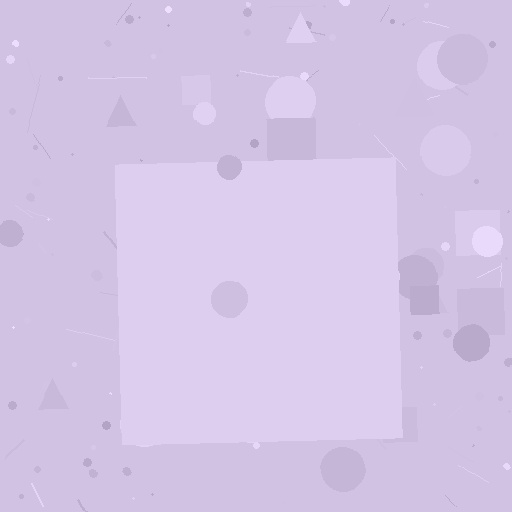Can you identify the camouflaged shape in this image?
The camouflaged shape is a square.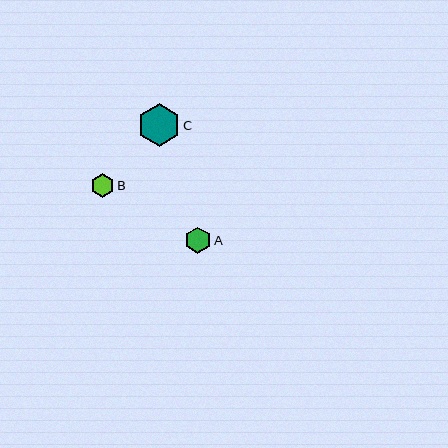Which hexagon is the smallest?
Hexagon B is the smallest with a size of approximately 24 pixels.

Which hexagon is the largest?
Hexagon C is the largest with a size of approximately 43 pixels.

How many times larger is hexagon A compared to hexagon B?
Hexagon A is approximately 1.1 times the size of hexagon B.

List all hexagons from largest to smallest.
From largest to smallest: C, A, B.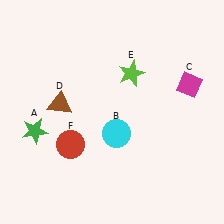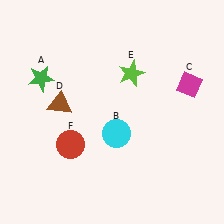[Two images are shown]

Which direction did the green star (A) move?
The green star (A) moved up.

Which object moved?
The green star (A) moved up.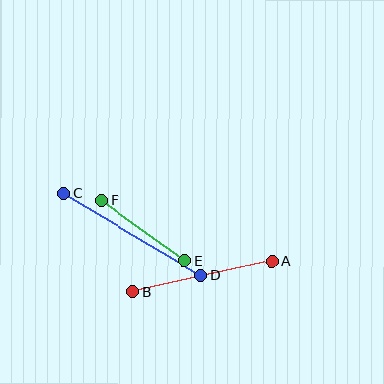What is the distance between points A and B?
The distance is approximately 142 pixels.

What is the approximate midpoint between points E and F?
The midpoint is at approximately (143, 230) pixels.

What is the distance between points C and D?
The distance is approximately 160 pixels.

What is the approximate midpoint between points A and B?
The midpoint is at approximately (202, 276) pixels.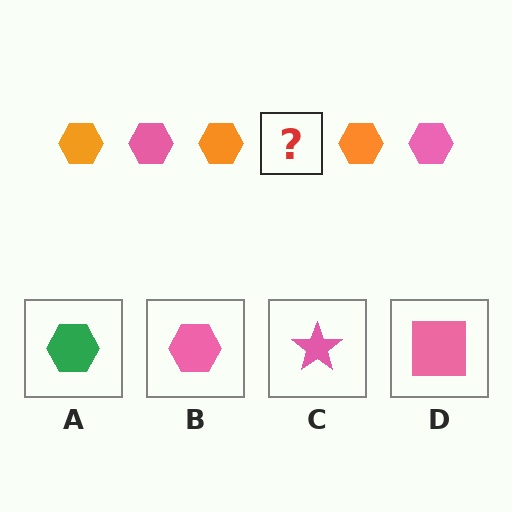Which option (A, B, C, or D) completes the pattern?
B.